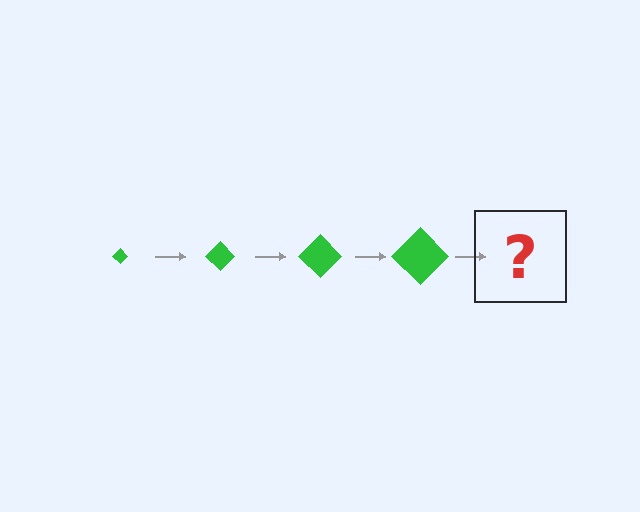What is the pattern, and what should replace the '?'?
The pattern is that the diamond gets progressively larger each step. The '?' should be a green diamond, larger than the previous one.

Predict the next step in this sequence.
The next step is a green diamond, larger than the previous one.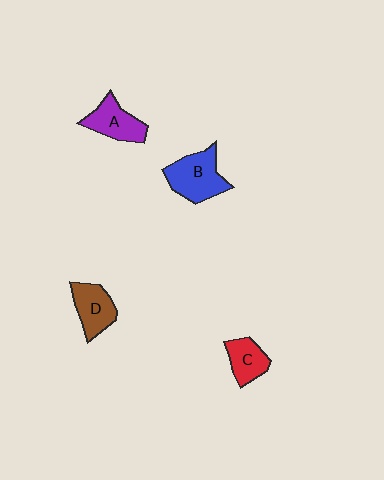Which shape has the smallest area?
Shape C (red).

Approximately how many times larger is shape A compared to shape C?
Approximately 1.2 times.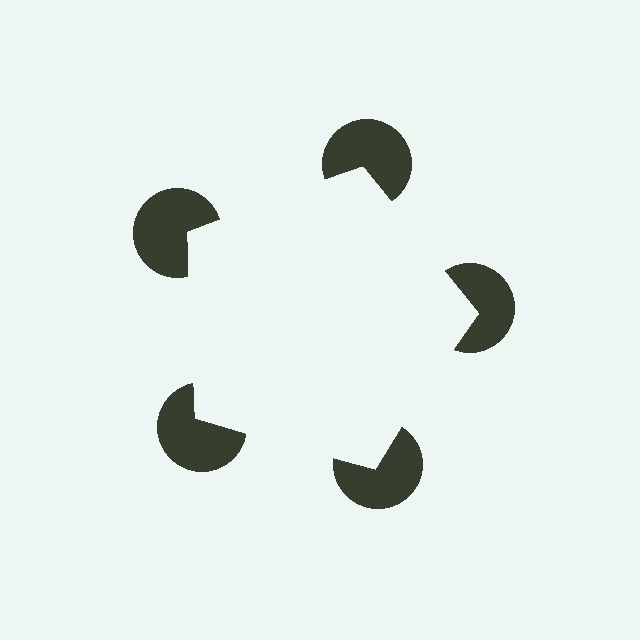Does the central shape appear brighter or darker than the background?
It typically appears slightly brighter than the background, even though no actual brightness change is drawn.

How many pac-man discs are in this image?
There are 5 — one at each vertex of the illusory pentagon.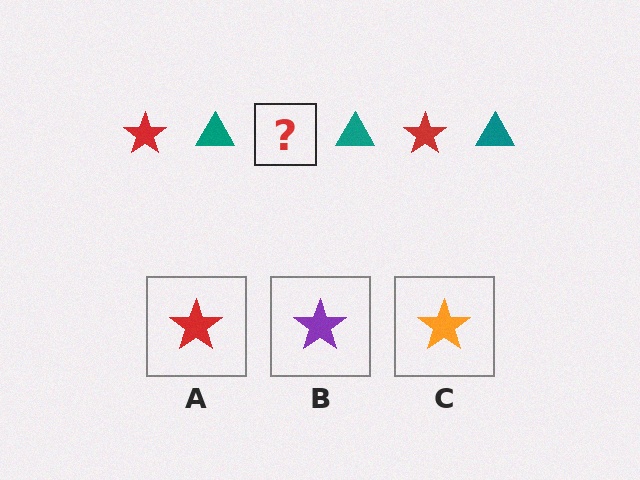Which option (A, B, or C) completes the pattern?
A.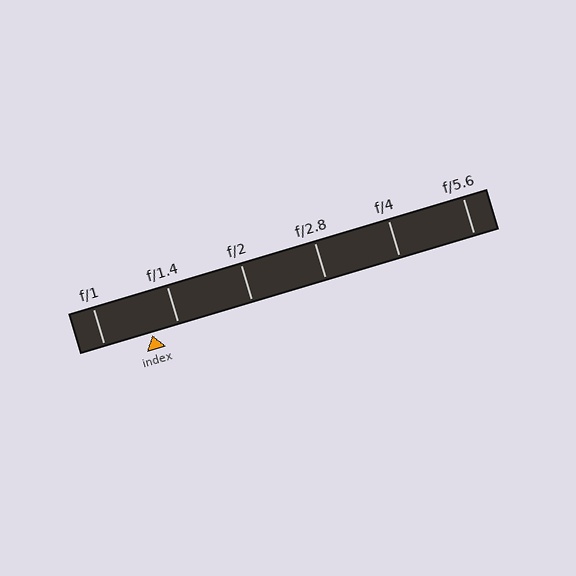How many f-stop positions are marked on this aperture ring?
There are 6 f-stop positions marked.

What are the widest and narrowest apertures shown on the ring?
The widest aperture shown is f/1 and the narrowest is f/5.6.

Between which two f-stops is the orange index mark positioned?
The index mark is between f/1 and f/1.4.